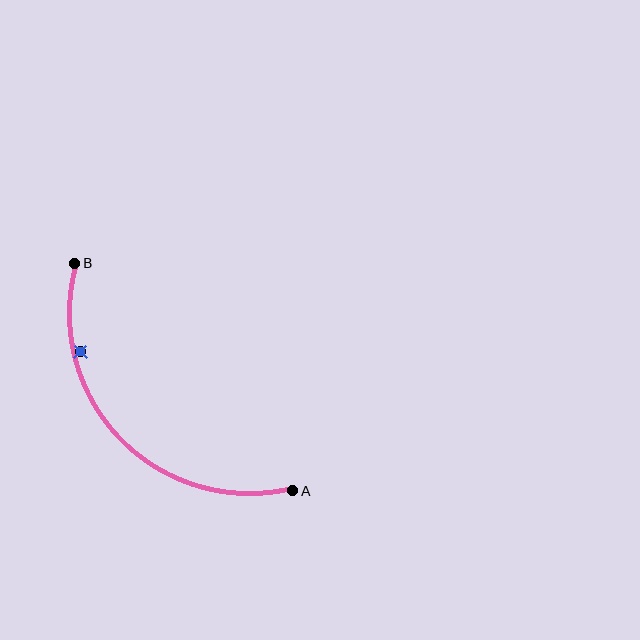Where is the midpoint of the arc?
The arc midpoint is the point on the curve farthest from the straight line joining A and B. It sits below and to the left of that line.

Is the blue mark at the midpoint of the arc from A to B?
No — the blue mark does not lie on the arc at all. It sits slightly inside the curve.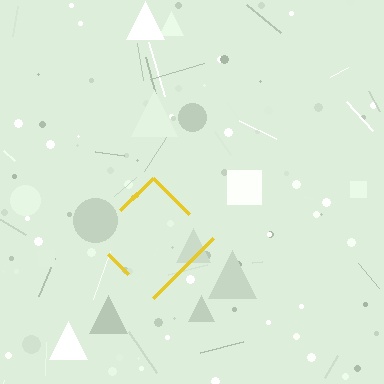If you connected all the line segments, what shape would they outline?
They would outline a diamond.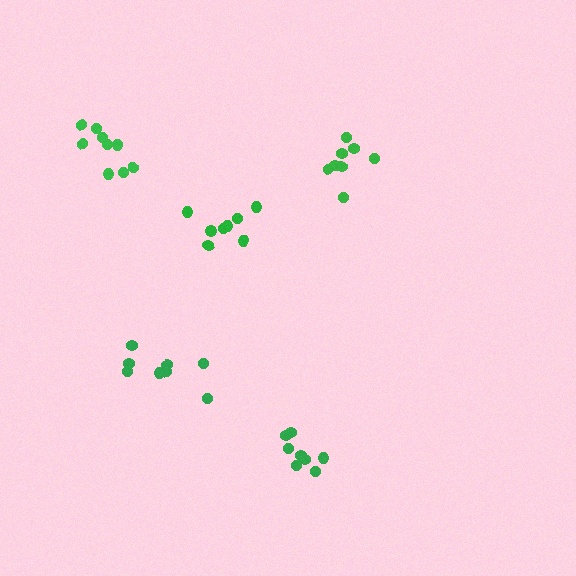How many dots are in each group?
Group 1: 8 dots, Group 2: 8 dots, Group 3: 10 dots, Group 4: 8 dots, Group 5: 8 dots (42 total).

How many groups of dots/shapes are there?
There are 5 groups.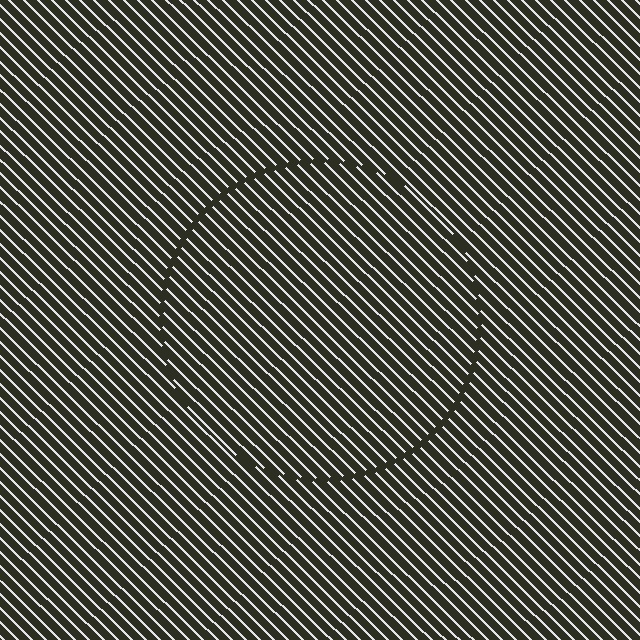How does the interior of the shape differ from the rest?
The interior of the shape contains the same grating, shifted by half a period — the contour is defined by the phase discontinuity where line-ends from the inner and outer gratings abut.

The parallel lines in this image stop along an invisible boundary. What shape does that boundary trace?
An illusory circle. The interior of the shape contains the same grating, shifted by half a period — the contour is defined by the phase discontinuity where line-ends from the inner and outer gratings abut.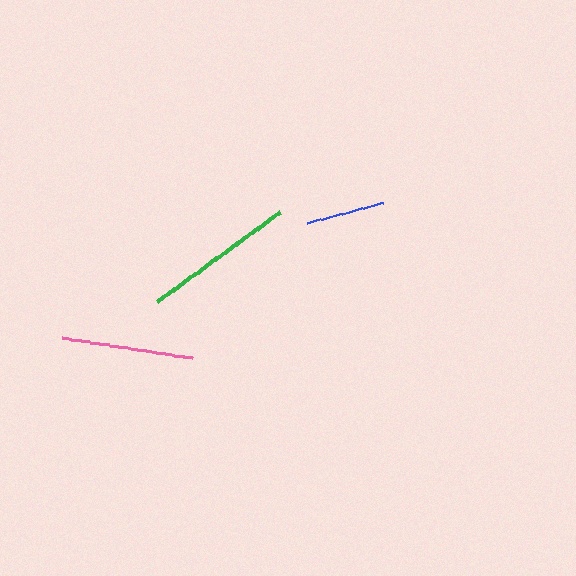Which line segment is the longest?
The green line is the longest at approximately 152 pixels.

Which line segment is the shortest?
The blue line is the shortest at approximately 78 pixels.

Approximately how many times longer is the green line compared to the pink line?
The green line is approximately 1.2 times the length of the pink line.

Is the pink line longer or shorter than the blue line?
The pink line is longer than the blue line.